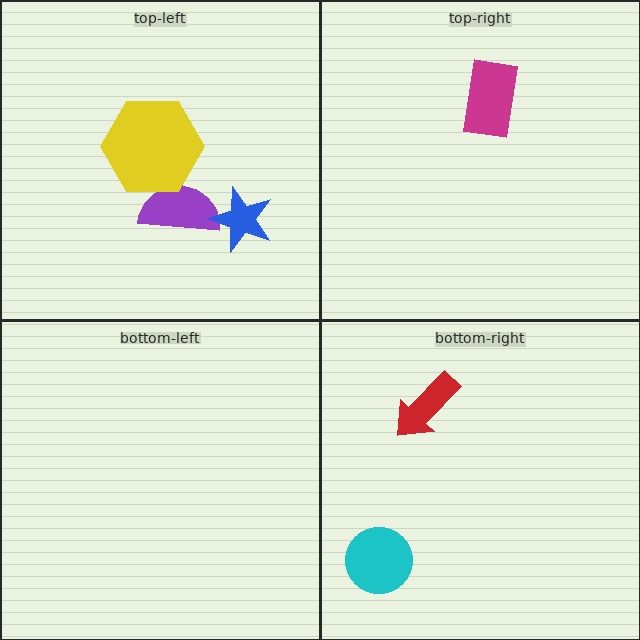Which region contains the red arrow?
The bottom-right region.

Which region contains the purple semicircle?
The top-left region.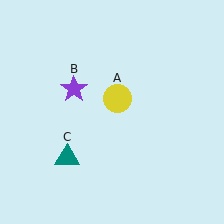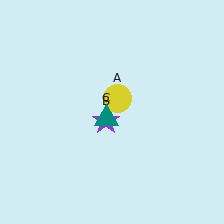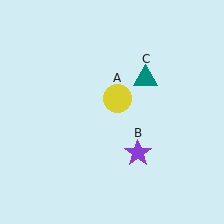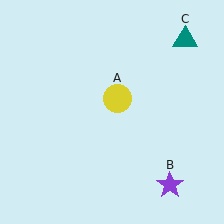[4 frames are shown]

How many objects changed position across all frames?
2 objects changed position: purple star (object B), teal triangle (object C).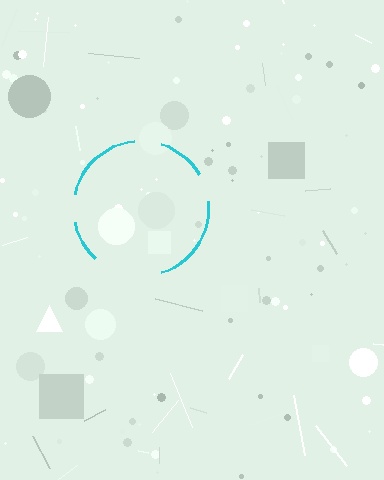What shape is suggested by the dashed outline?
The dashed outline suggests a circle.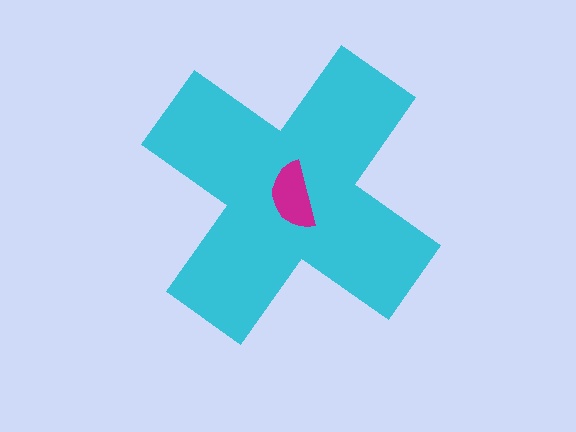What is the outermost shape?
The cyan cross.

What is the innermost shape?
The magenta semicircle.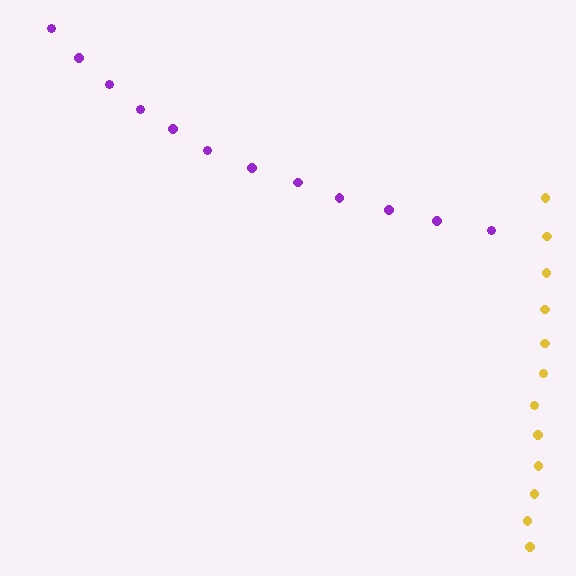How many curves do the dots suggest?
There are 2 distinct paths.